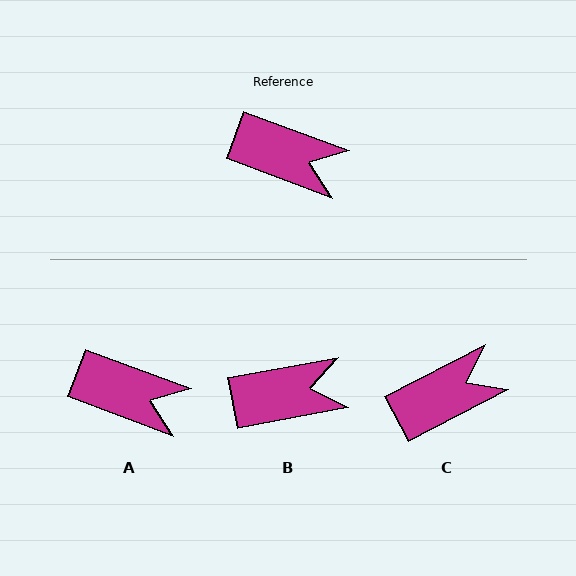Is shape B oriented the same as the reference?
No, it is off by about 31 degrees.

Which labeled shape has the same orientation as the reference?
A.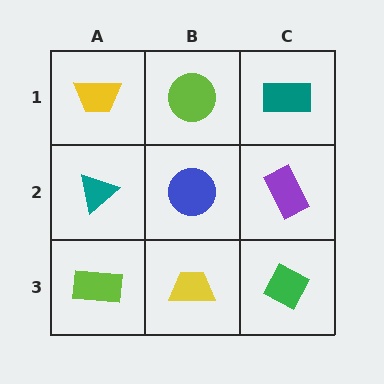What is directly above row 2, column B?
A lime circle.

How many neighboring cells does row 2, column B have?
4.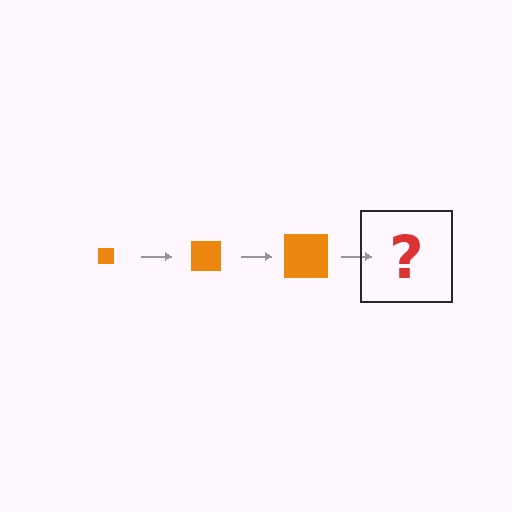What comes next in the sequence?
The next element should be an orange square, larger than the previous one.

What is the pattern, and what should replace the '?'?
The pattern is that the square gets progressively larger each step. The '?' should be an orange square, larger than the previous one.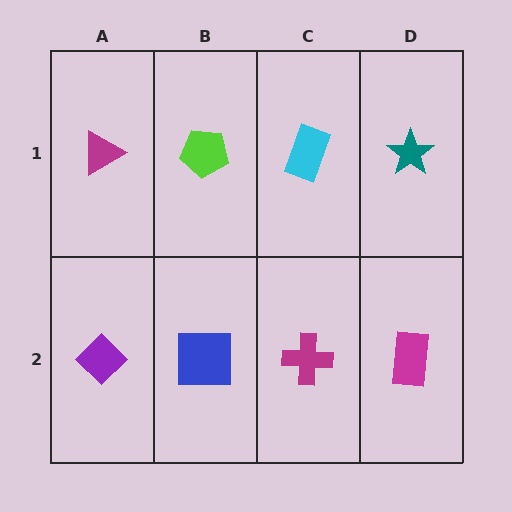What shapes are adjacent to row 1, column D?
A magenta rectangle (row 2, column D), a cyan rectangle (row 1, column C).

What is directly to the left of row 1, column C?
A lime pentagon.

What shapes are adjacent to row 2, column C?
A cyan rectangle (row 1, column C), a blue square (row 2, column B), a magenta rectangle (row 2, column D).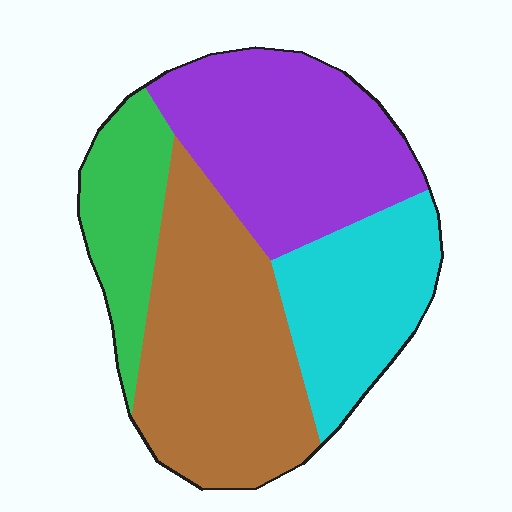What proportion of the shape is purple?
Purple covers roughly 30% of the shape.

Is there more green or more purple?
Purple.